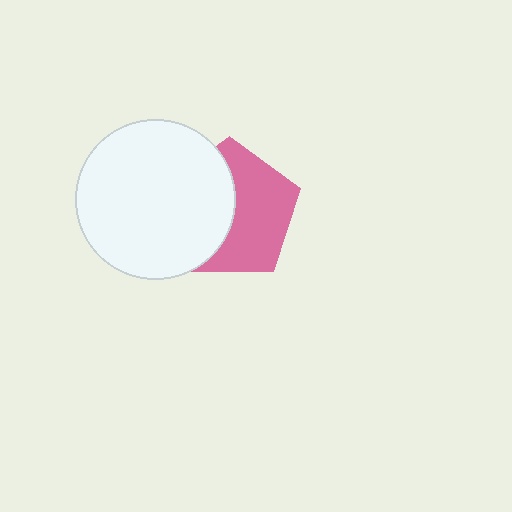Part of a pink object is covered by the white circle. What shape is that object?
It is a pentagon.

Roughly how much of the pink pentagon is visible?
About half of it is visible (roughly 54%).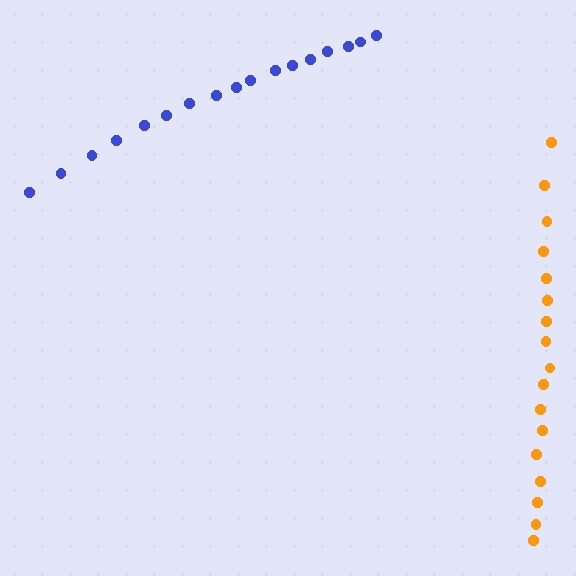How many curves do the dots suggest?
There are 2 distinct paths.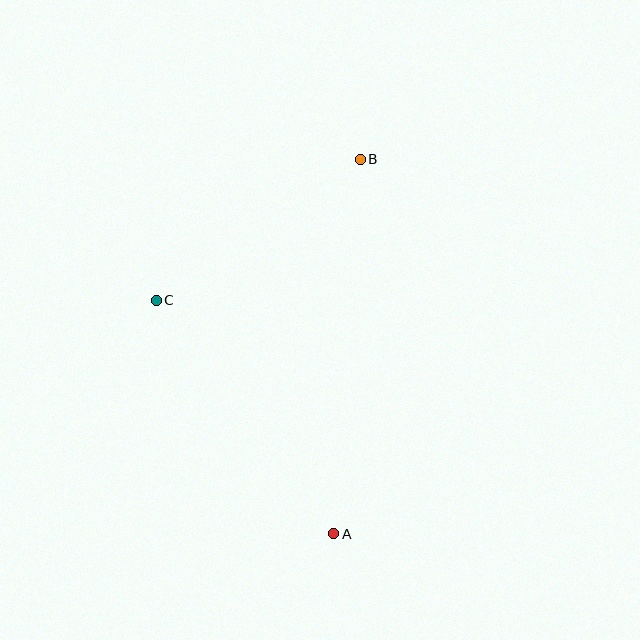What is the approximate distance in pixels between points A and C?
The distance between A and C is approximately 293 pixels.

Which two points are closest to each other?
Points B and C are closest to each other.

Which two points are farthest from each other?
Points A and B are farthest from each other.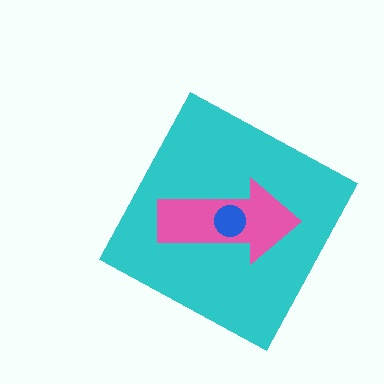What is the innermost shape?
The blue circle.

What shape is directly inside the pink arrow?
The blue circle.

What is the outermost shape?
The cyan diamond.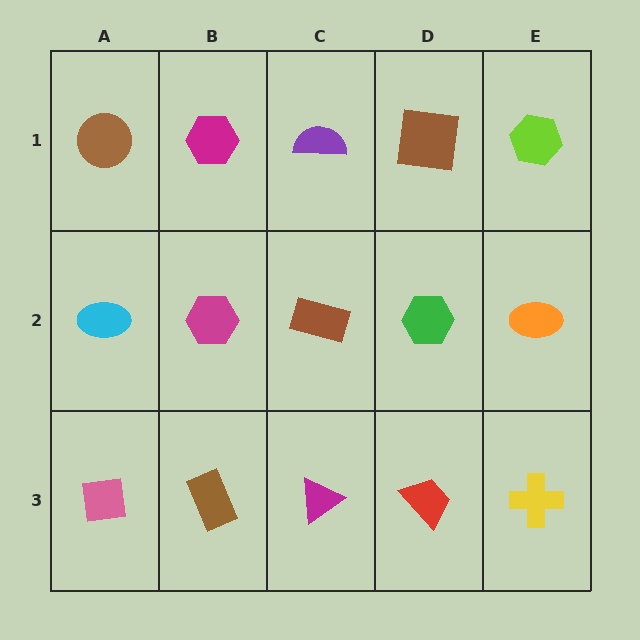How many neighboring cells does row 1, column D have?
3.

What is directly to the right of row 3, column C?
A red trapezoid.